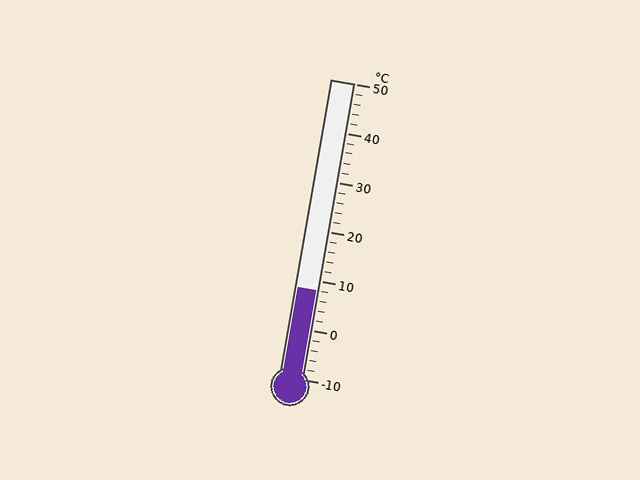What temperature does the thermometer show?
The thermometer shows approximately 8°C.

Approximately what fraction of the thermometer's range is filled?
The thermometer is filled to approximately 30% of its range.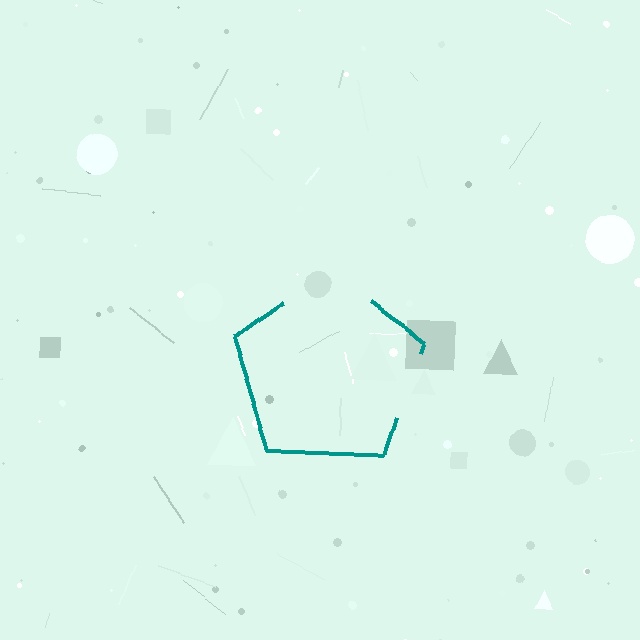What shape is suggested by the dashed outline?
The dashed outline suggests a pentagon.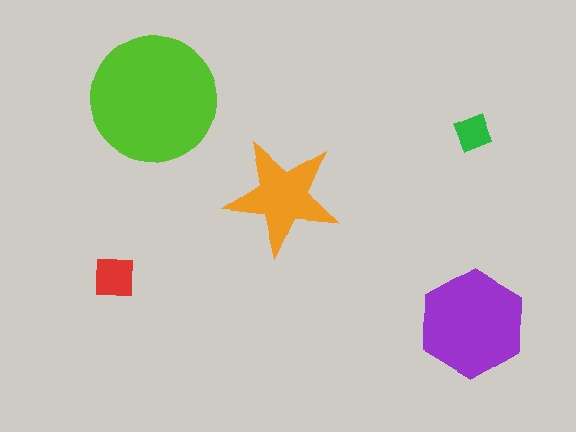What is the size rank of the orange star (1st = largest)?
3rd.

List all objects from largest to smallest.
The lime circle, the purple hexagon, the orange star, the red square, the green diamond.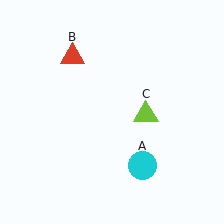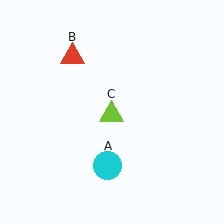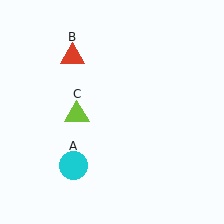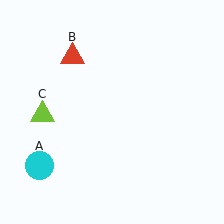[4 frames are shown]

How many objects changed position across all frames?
2 objects changed position: cyan circle (object A), lime triangle (object C).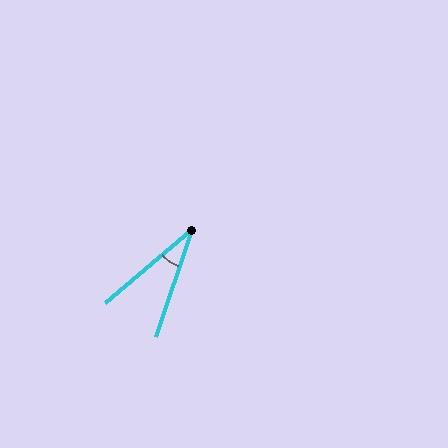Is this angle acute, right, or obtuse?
It is acute.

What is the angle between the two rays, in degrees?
Approximately 31 degrees.